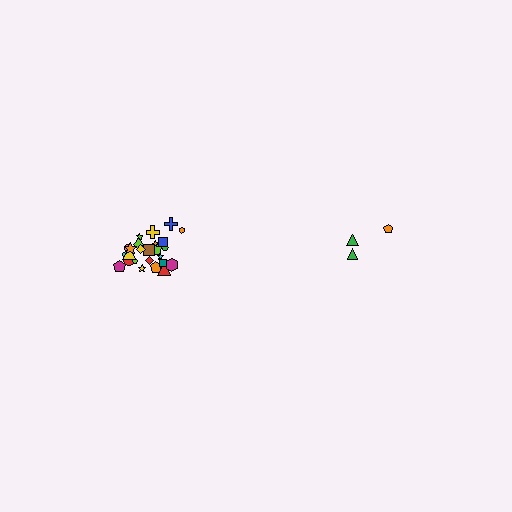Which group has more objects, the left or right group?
The left group.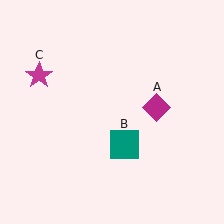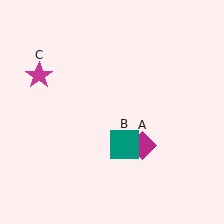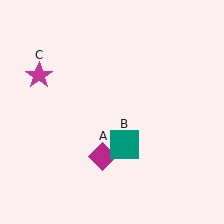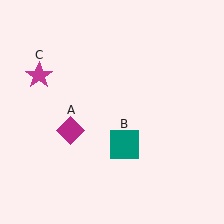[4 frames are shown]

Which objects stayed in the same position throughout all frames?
Teal square (object B) and magenta star (object C) remained stationary.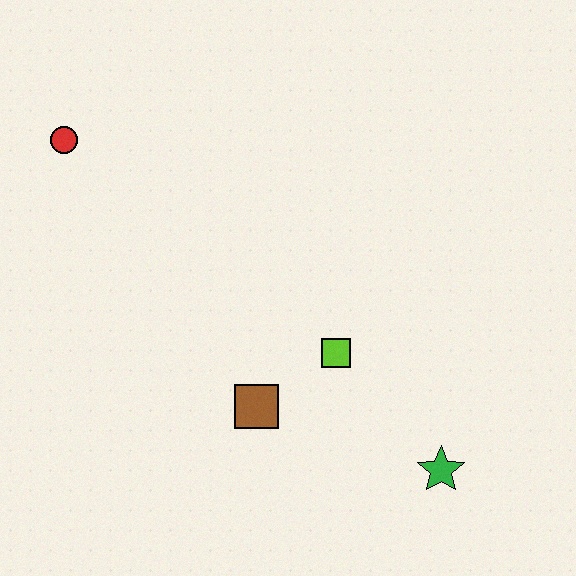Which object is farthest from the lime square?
The red circle is farthest from the lime square.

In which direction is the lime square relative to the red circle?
The lime square is to the right of the red circle.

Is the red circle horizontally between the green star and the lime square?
No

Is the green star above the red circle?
No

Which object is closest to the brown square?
The lime square is closest to the brown square.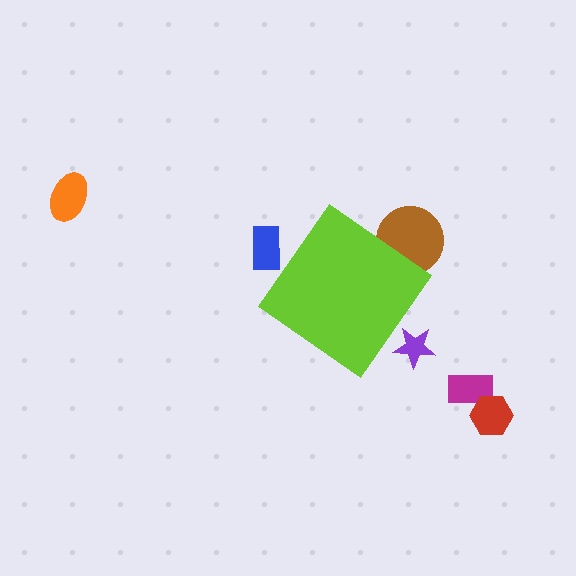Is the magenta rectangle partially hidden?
No, the magenta rectangle is fully visible.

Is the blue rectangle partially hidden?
Yes, the blue rectangle is partially hidden behind the lime diamond.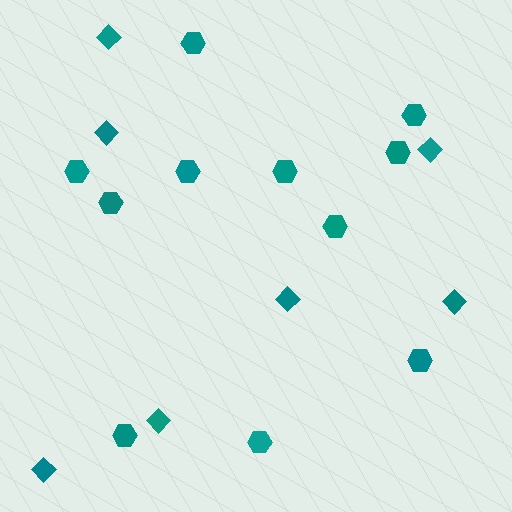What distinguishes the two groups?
There are 2 groups: one group of hexagons (11) and one group of diamonds (7).